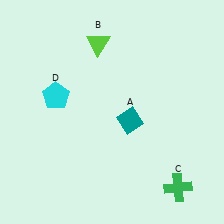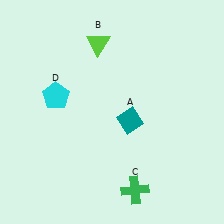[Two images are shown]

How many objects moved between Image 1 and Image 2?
1 object moved between the two images.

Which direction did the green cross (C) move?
The green cross (C) moved left.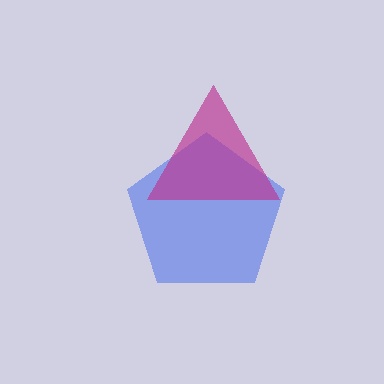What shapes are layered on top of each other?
The layered shapes are: a blue pentagon, a magenta triangle.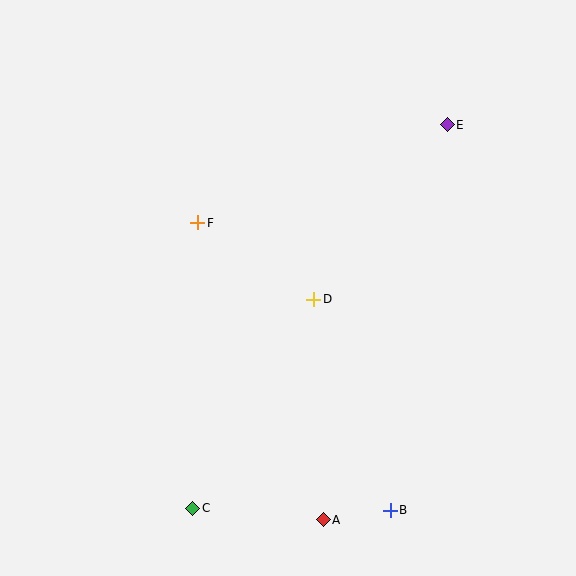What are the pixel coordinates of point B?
Point B is at (390, 510).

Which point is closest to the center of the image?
Point D at (314, 299) is closest to the center.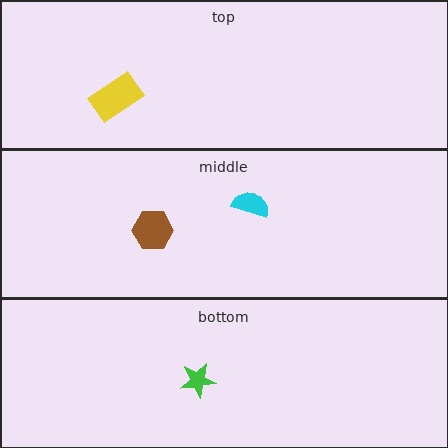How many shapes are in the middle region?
2.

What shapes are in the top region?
The yellow rectangle.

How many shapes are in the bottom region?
1.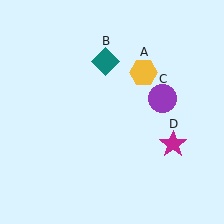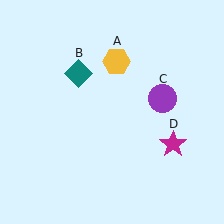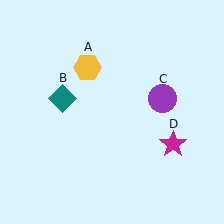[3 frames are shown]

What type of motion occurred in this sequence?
The yellow hexagon (object A), teal diamond (object B) rotated counterclockwise around the center of the scene.